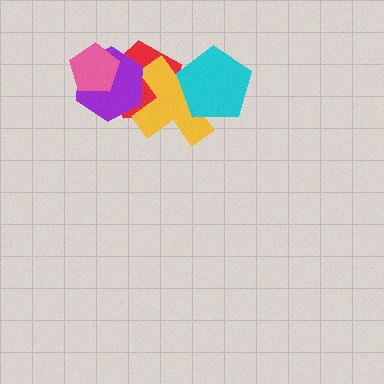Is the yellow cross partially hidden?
Yes, it is partially covered by another shape.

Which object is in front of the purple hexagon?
The pink pentagon is in front of the purple hexagon.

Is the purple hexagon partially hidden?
Yes, it is partially covered by another shape.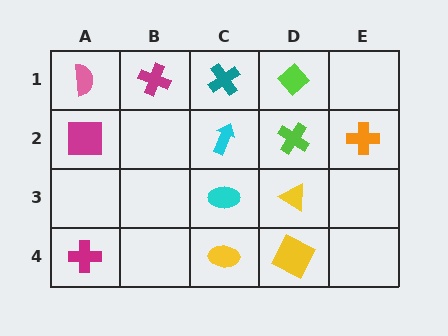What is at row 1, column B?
A magenta cross.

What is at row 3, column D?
A yellow triangle.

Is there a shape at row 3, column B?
No, that cell is empty.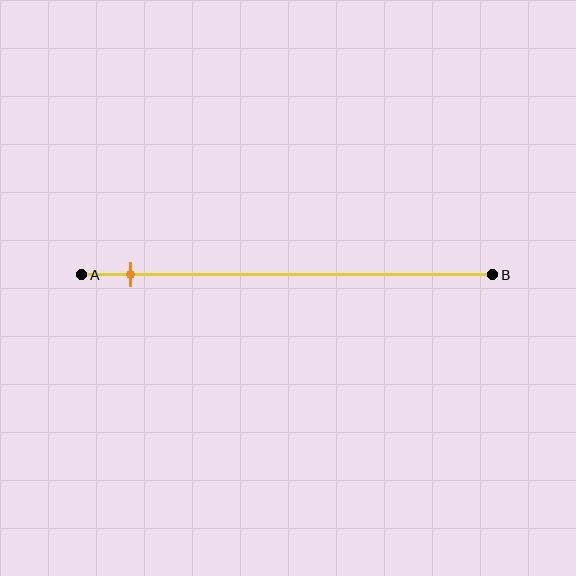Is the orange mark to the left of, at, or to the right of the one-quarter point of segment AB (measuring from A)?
The orange mark is to the left of the one-quarter point of segment AB.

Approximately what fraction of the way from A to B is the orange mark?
The orange mark is approximately 10% of the way from A to B.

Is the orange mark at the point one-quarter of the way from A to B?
No, the mark is at about 10% from A, not at the 25% one-quarter point.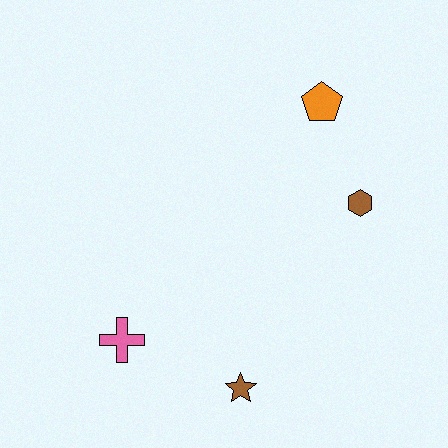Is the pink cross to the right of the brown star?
No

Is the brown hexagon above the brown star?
Yes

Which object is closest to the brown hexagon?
The orange pentagon is closest to the brown hexagon.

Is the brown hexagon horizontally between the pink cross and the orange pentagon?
No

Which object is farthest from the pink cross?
The orange pentagon is farthest from the pink cross.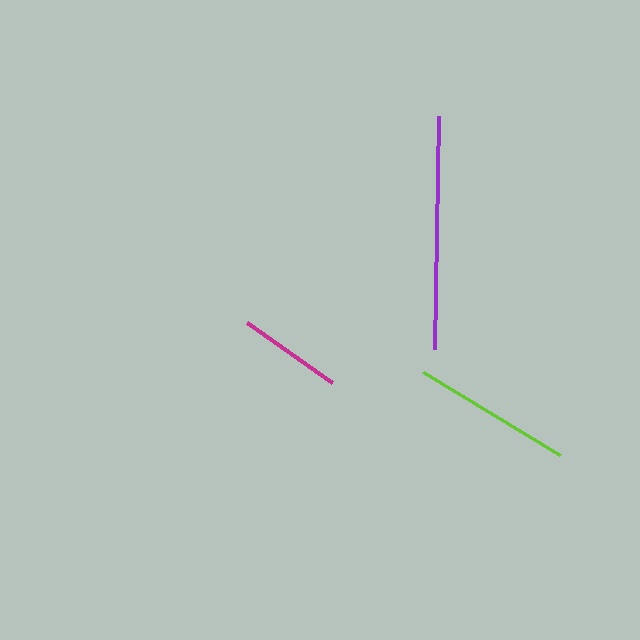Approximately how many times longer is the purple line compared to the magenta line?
The purple line is approximately 2.3 times the length of the magenta line.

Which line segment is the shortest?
The magenta line is the shortest at approximately 104 pixels.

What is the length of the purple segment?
The purple segment is approximately 234 pixels long.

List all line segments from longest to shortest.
From longest to shortest: purple, lime, magenta.